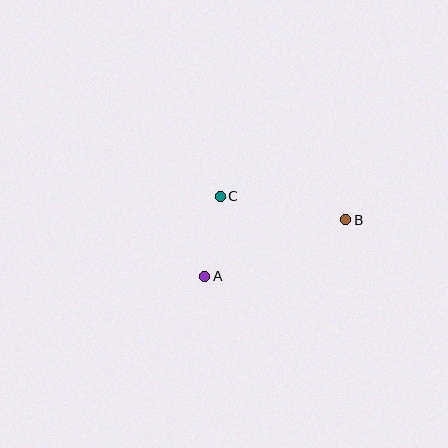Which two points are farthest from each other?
Points A and B are farthest from each other.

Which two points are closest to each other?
Points A and C are closest to each other.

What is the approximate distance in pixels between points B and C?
The distance between B and C is approximately 128 pixels.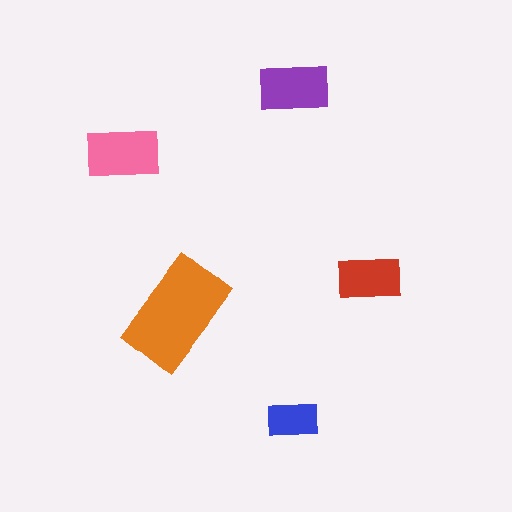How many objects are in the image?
There are 5 objects in the image.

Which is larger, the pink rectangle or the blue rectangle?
The pink one.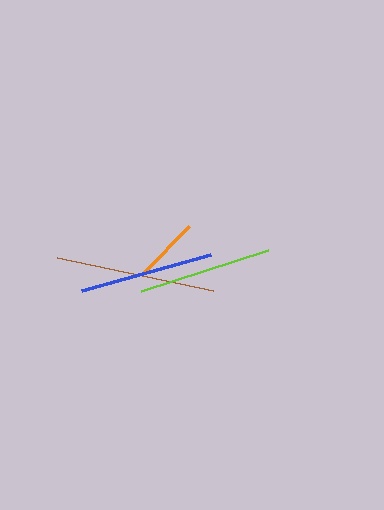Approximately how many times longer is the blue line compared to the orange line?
The blue line is approximately 2.1 times the length of the orange line.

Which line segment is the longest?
The brown line is the longest at approximately 159 pixels.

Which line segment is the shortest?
The orange line is the shortest at approximately 64 pixels.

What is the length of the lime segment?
The lime segment is approximately 133 pixels long.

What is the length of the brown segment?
The brown segment is approximately 159 pixels long.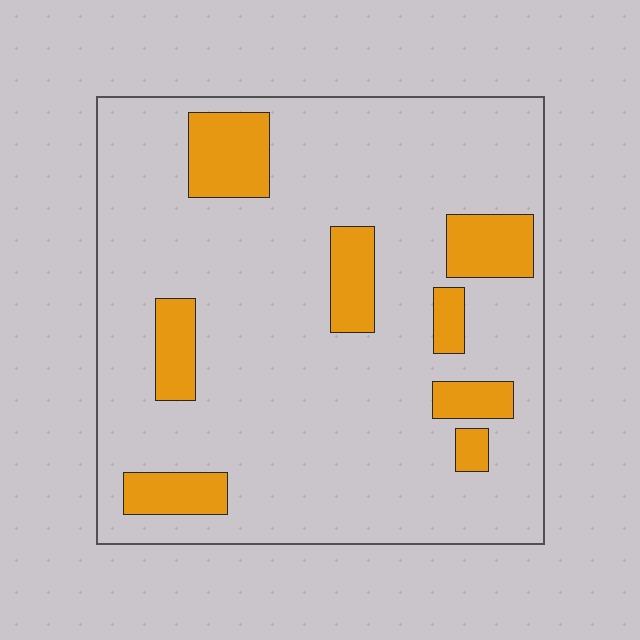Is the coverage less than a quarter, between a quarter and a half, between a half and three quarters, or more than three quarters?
Less than a quarter.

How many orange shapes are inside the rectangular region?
8.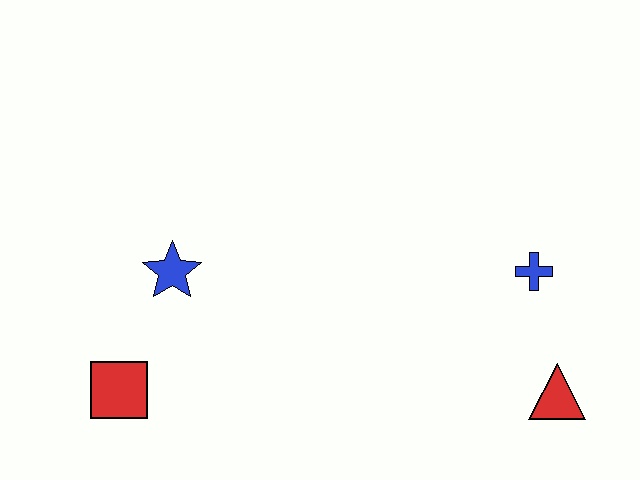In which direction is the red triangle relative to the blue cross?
The red triangle is below the blue cross.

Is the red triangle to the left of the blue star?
No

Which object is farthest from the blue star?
The red triangle is farthest from the blue star.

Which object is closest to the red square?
The blue star is closest to the red square.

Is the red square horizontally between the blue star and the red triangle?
No